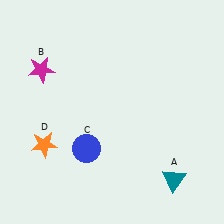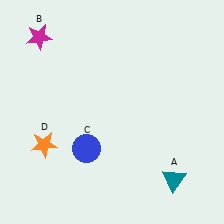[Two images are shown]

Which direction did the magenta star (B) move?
The magenta star (B) moved up.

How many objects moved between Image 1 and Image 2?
1 object moved between the two images.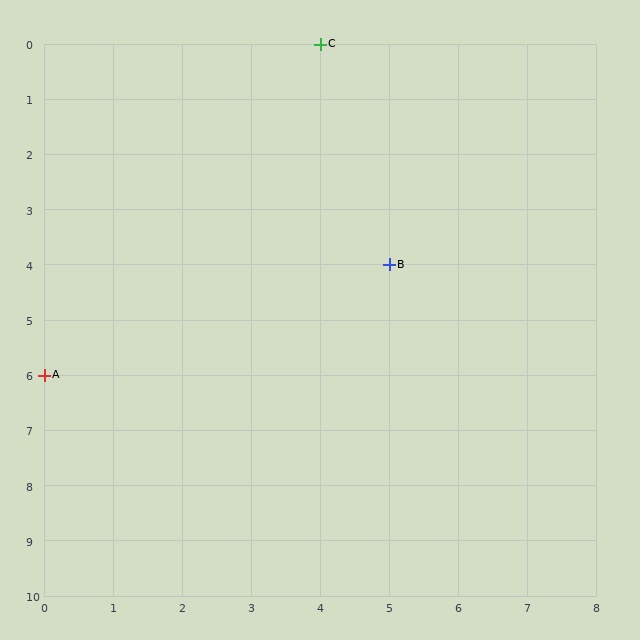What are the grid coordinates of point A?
Point A is at grid coordinates (0, 6).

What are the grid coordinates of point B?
Point B is at grid coordinates (5, 4).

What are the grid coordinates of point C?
Point C is at grid coordinates (4, 0).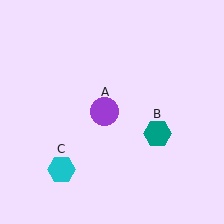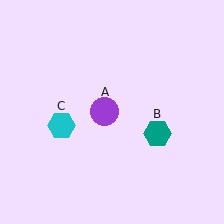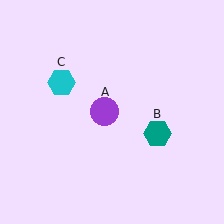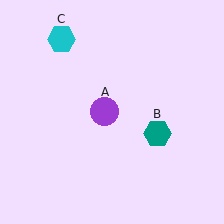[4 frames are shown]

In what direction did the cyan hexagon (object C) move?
The cyan hexagon (object C) moved up.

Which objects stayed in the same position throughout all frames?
Purple circle (object A) and teal hexagon (object B) remained stationary.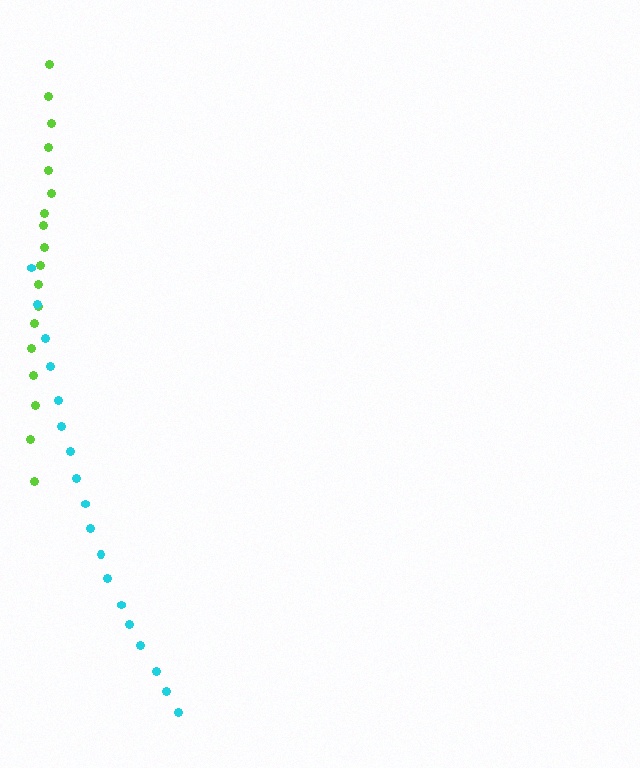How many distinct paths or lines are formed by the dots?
There are 2 distinct paths.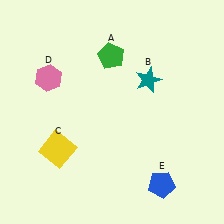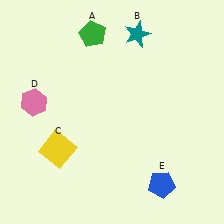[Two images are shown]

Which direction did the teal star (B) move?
The teal star (B) moved up.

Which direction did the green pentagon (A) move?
The green pentagon (A) moved up.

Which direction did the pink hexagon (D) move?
The pink hexagon (D) moved down.